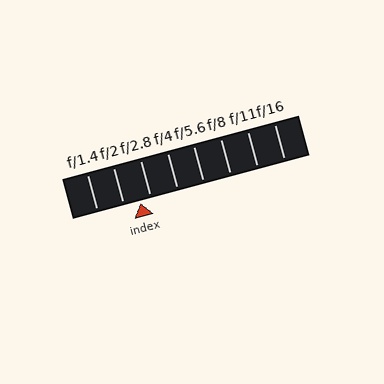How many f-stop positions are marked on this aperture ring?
There are 8 f-stop positions marked.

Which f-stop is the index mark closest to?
The index mark is closest to f/2.8.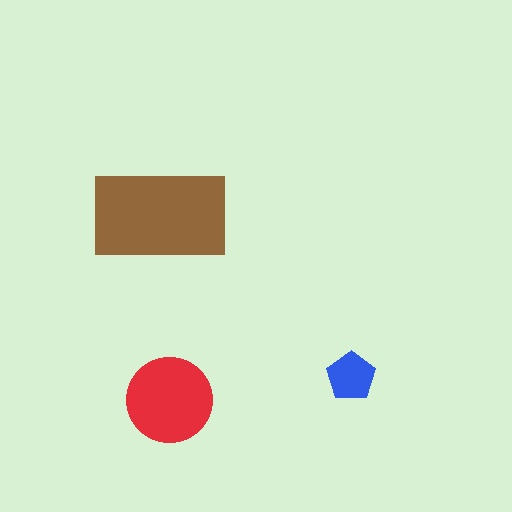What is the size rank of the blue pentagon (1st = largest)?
3rd.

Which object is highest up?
The brown rectangle is topmost.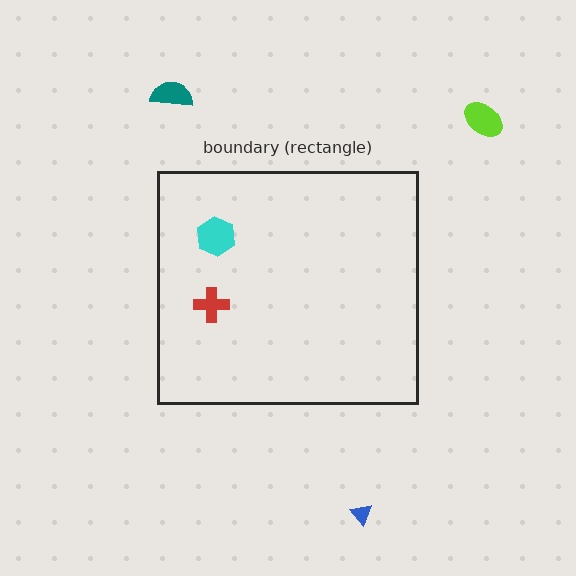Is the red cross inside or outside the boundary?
Inside.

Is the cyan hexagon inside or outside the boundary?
Inside.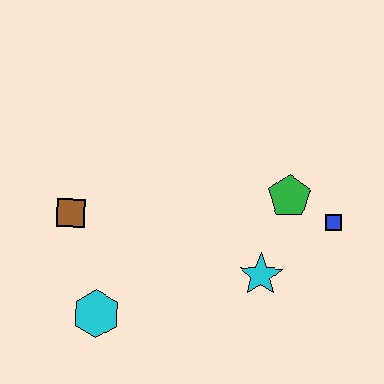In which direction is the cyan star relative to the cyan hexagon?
The cyan star is to the right of the cyan hexagon.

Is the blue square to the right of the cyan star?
Yes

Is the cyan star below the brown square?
Yes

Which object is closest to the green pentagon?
The blue square is closest to the green pentagon.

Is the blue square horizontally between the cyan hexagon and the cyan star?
No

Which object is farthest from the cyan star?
The brown square is farthest from the cyan star.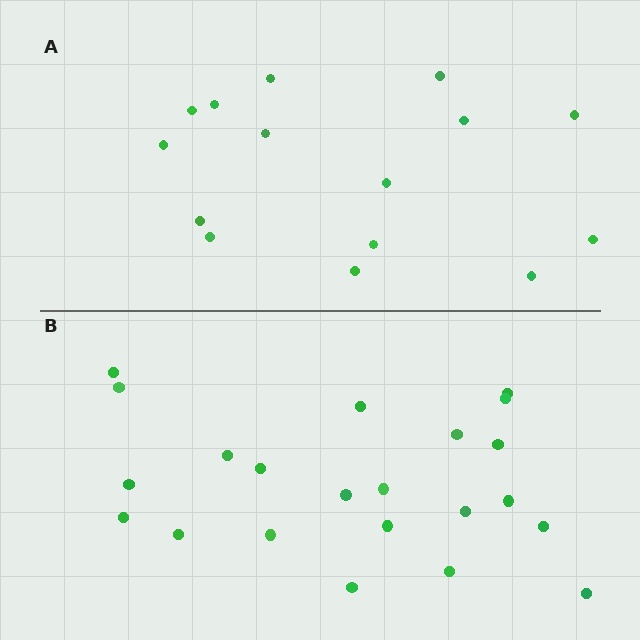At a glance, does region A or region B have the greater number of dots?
Region B (the bottom region) has more dots.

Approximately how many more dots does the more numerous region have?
Region B has roughly 8 or so more dots than region A.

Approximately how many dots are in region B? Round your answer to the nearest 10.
About 20 dots. (The exact count is 22, which rounds to 20.)